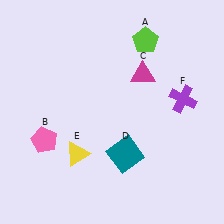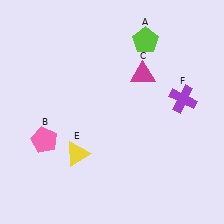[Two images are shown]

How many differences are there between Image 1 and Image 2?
There is 1 difference between the two images.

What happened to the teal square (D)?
The teal square (D) was removed in Image 2. It was in the bottom-right area of Image 1.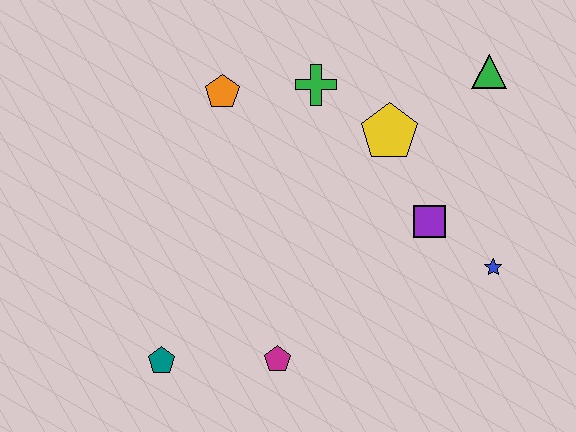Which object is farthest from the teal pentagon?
The green triangle is farthest from the teal pentagon.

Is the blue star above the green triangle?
No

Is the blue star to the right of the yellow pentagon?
Yes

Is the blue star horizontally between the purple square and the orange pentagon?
No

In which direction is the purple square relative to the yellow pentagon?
The purple square is below the yellow pentagon.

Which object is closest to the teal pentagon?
The magenta pentagon is closest to the teal pentagon.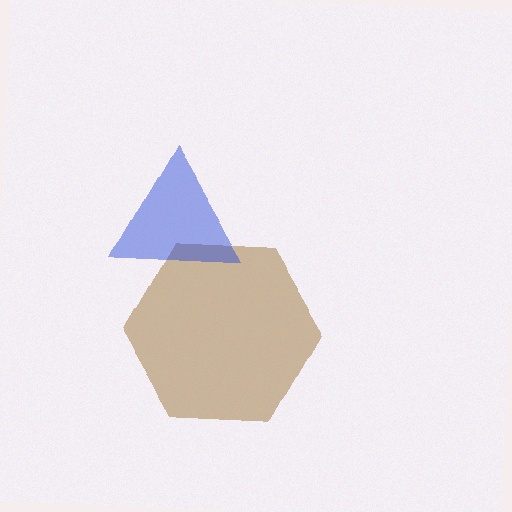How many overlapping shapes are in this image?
There are 2 overlapping shapes in the image.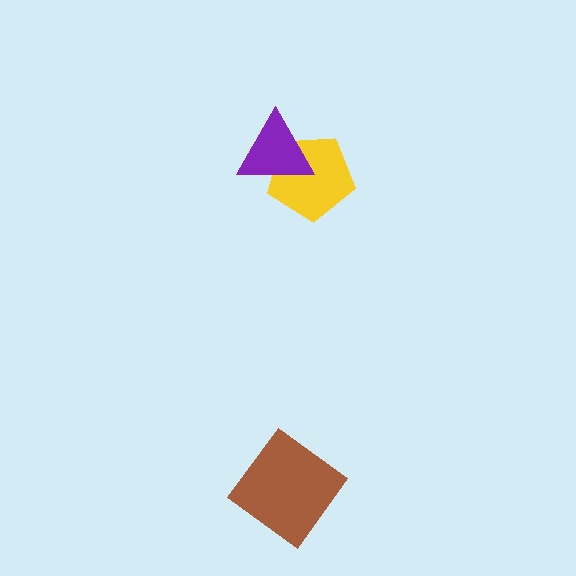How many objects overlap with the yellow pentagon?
1 object overlaps with the yellow pentagon.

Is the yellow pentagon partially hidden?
Yes, it is partially covered by another shape.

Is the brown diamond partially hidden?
No, no other shape covers it.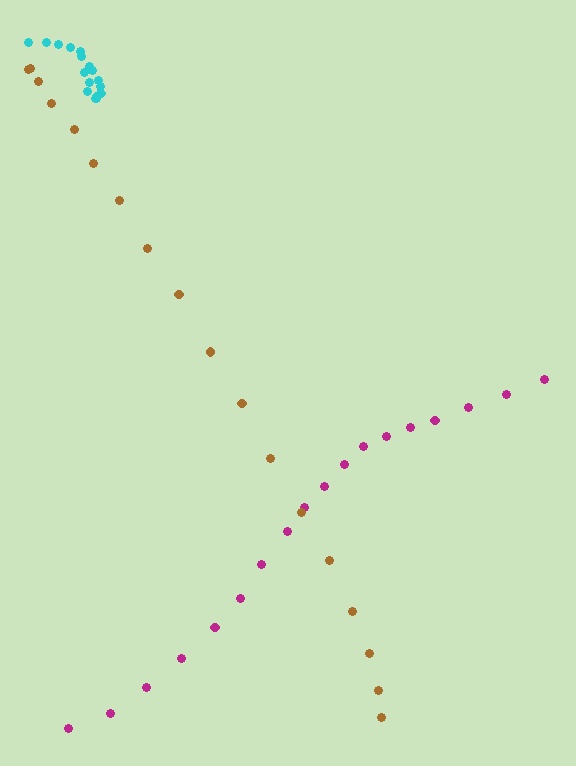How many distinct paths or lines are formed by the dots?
There are 3 distinct paths.